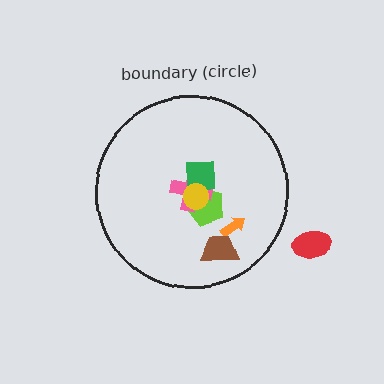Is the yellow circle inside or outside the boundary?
Inside.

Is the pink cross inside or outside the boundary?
Inside.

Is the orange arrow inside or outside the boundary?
Inside.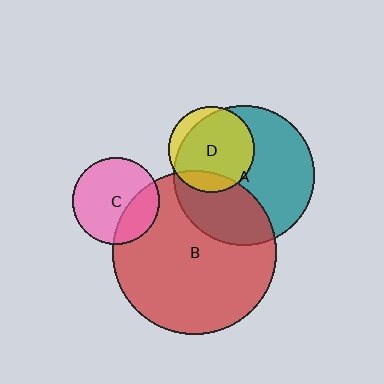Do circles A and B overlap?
Yes.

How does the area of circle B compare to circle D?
Approximately 3.6 times.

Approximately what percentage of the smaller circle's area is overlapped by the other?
Approximately 35%.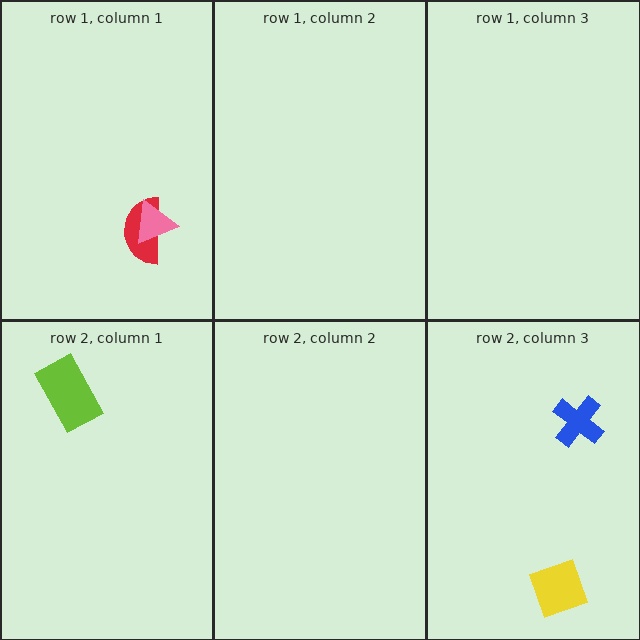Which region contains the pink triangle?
The row 1, column 1 region.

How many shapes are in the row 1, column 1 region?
2.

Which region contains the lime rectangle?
The row 2, column 1 region.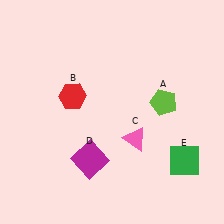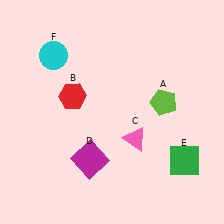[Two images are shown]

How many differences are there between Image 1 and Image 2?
There is 1 difference between the two images.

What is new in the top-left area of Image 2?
A cyan circle (F) was added in the top-left area of Image 2.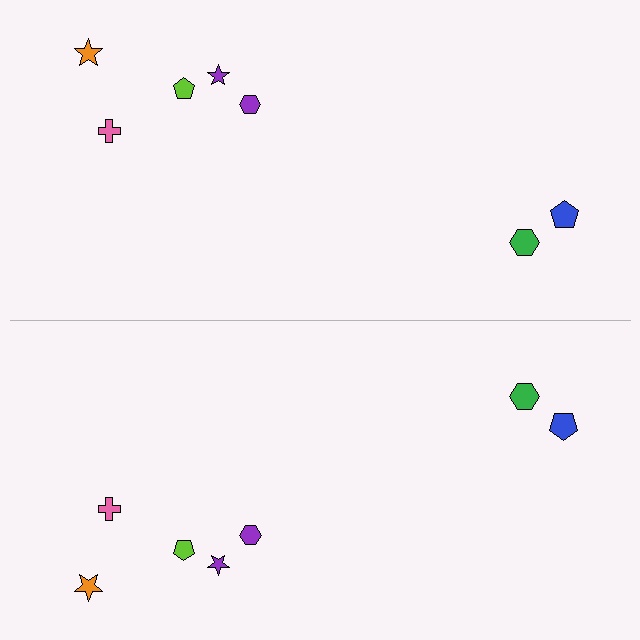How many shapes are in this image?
There are 14 shapes in this image.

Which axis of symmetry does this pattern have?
The pattern has a horizontal axis of symmetry running through the center of the image.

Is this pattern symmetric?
Yes, this pattern has bilateral (reflection) symmetry.